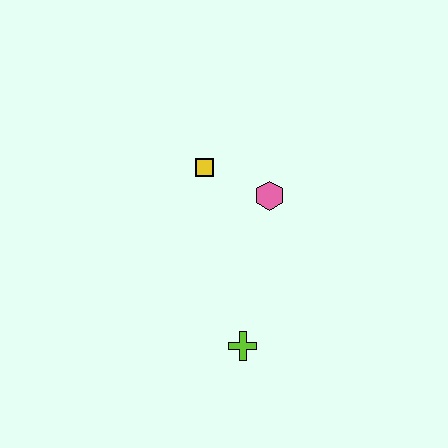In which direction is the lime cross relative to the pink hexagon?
The lime cross is below the pink hexagon.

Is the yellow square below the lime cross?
No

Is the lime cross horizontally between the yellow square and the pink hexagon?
Yes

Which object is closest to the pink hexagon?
The yellow square is closest to the pink hexagon.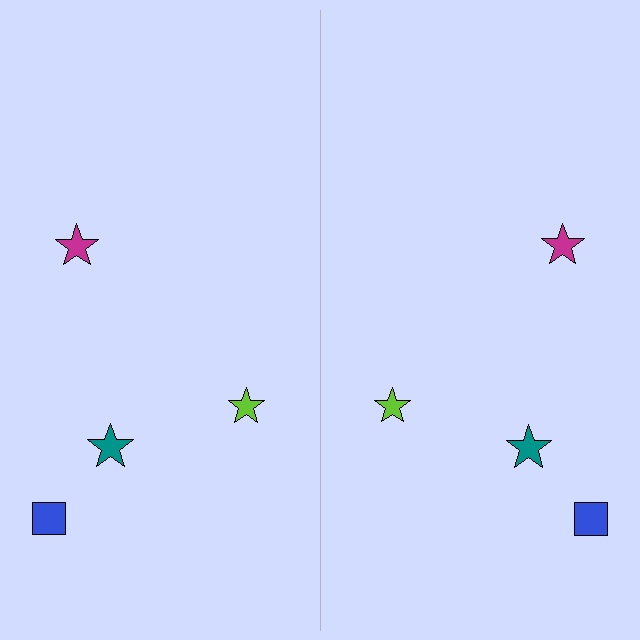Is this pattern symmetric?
Yes, this pattern has bilateral (reflection) symmetry.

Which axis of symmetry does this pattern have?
The pattern has a vertical axis of symmetry running through the center of the image.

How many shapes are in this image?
There are 8 shapes in this image.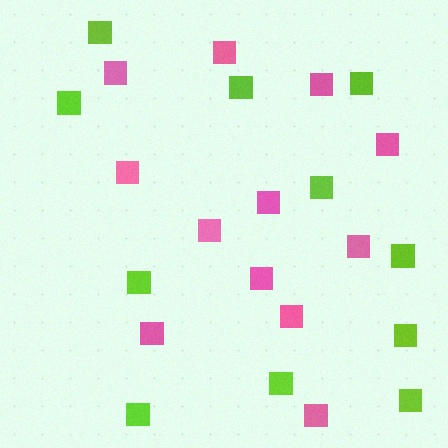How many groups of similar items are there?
There are 2 groups: one group of lime squares (11) and one group of pink squares (12).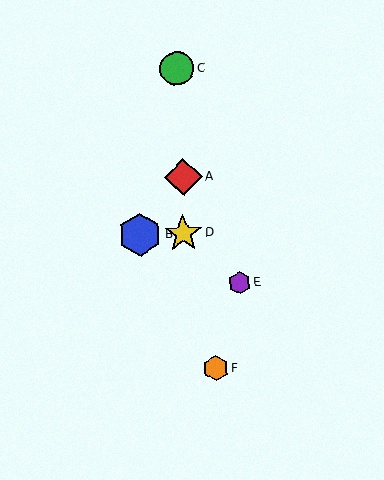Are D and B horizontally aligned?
Yes, both are at y≈233.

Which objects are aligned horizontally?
Objects B, D are aligned horizontally.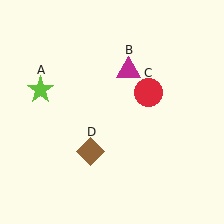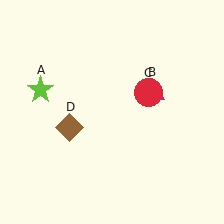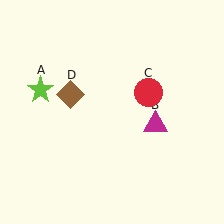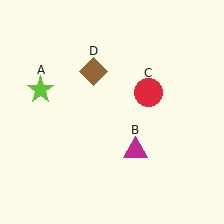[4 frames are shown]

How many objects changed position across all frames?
2 objects changed position: magenta triangle (object B), brown diamond (object D).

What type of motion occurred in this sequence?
The magenta triangle (object B), brown diamond (object D) rotated clockwise around the center of the scene.